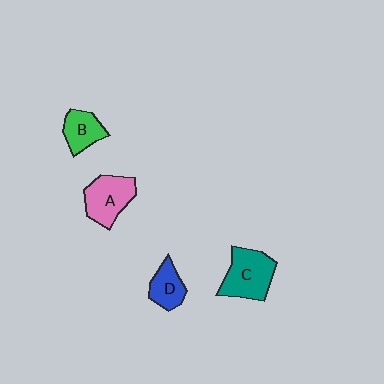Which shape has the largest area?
Shape C (teal).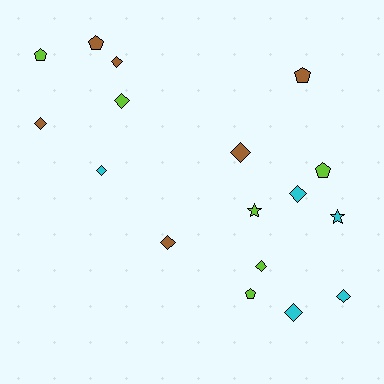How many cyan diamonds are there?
There are 4 cyan diamonds.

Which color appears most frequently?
Lime, with 6 objects.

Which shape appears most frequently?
Diamond, with 10 objects.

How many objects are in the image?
There are 17 objects.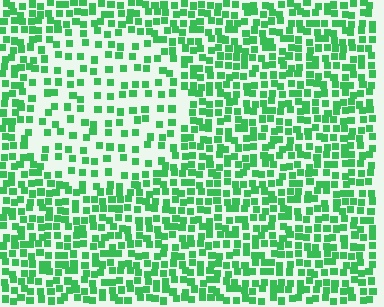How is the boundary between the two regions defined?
The boundary is defined by a change in element density (approximately 2.1x ratio). All elements are the same color, size, and shape.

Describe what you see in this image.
The image contains small green elements arranged at two different densities. A circle-shaped region is visible where the elements are less densely packed than the surrounding area.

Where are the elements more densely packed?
The elements are more densely packed outside the circle boundary.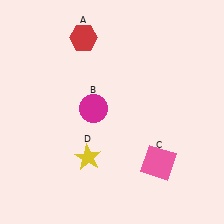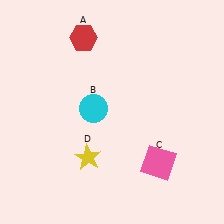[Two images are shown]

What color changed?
The circle (B) changed from magenta in Image 1 to cyan in Image 2.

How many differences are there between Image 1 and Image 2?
There is 1 difference between the two images.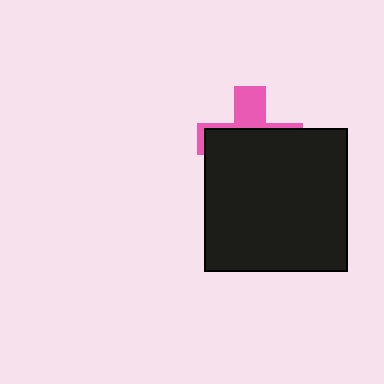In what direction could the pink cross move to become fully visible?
The pink cross could move up. That would shift it out from behind the black square entirely.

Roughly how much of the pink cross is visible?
A small part of it is visible (roughly 31%).